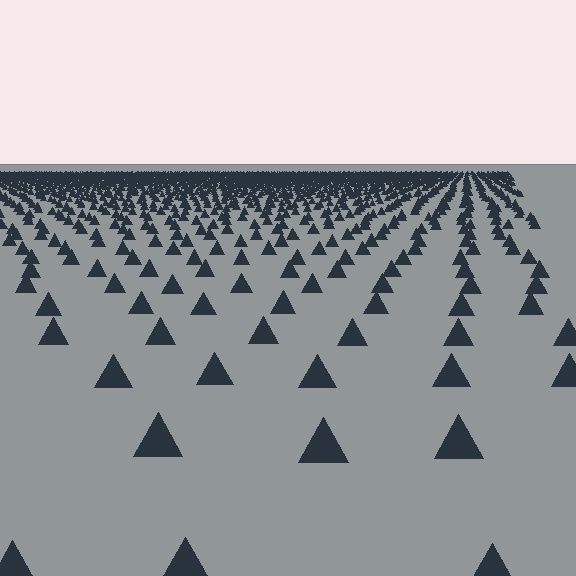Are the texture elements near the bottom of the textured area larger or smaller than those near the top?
Larger. Near the bottom, elements are closer to the viewer and appear at a bigger on-screen size.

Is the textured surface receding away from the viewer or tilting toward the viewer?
The surface is receding away from the viewer. Texture elements get smaller and denser toward the top.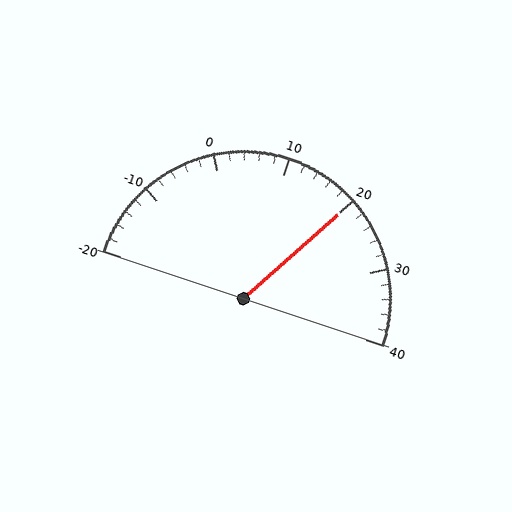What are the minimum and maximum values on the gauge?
The gauge ranges from -20 to 40.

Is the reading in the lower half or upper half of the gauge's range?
The reading is in the upper half of the range (-20 to 40).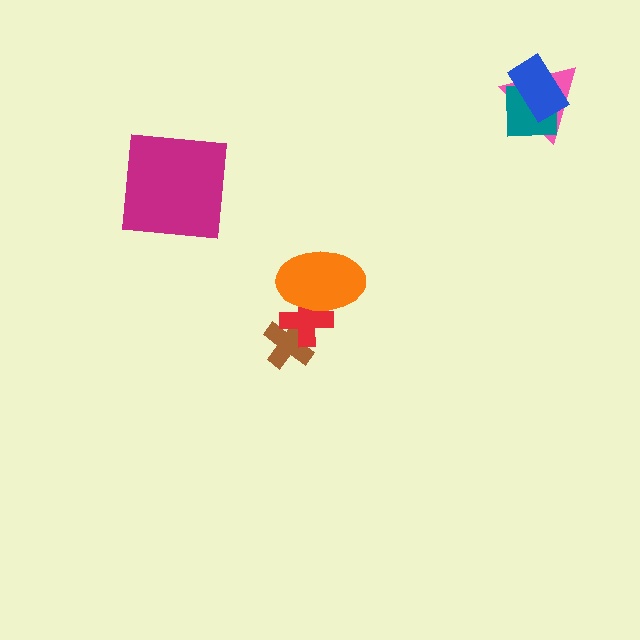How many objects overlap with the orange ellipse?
1 object overlaps with the orange ellipse.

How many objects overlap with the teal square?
2 objects overlap with the teal square.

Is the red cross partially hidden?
Yes, it is partially covered by another shape.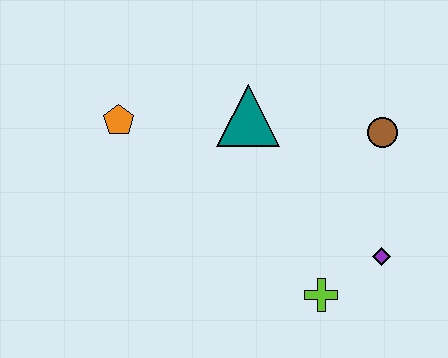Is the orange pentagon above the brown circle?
Yes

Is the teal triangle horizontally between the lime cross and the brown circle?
No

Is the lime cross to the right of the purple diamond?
No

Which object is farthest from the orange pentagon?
The purple diamond is farthest from the orange pentagon.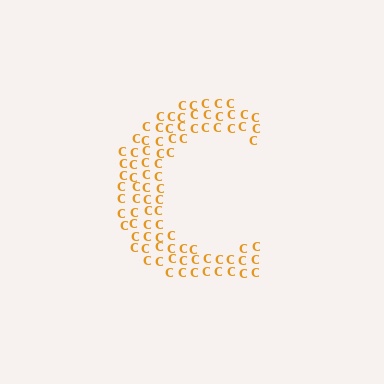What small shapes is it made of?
It is made of small letter C's.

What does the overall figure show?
The overall figure shows the letter C.